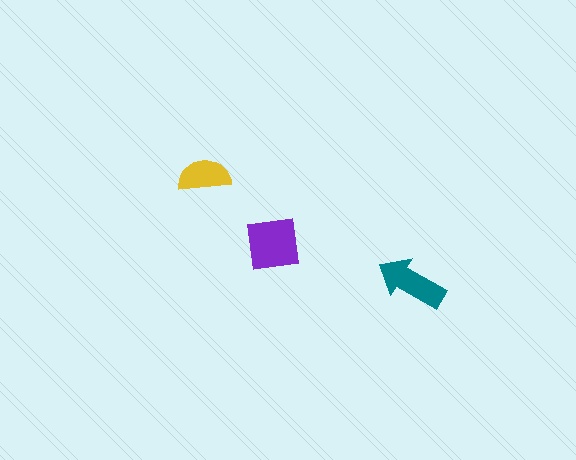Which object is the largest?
The purple square.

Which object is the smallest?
The yellow semicircle.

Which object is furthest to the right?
The teal arrow is rightmost.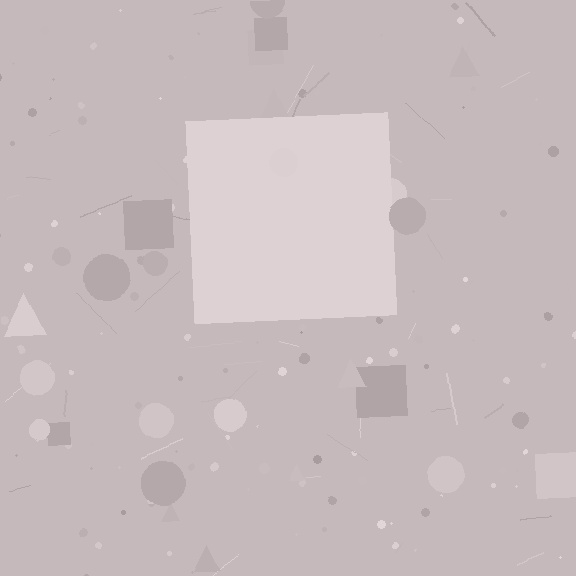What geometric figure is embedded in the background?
A square is embedded in the background.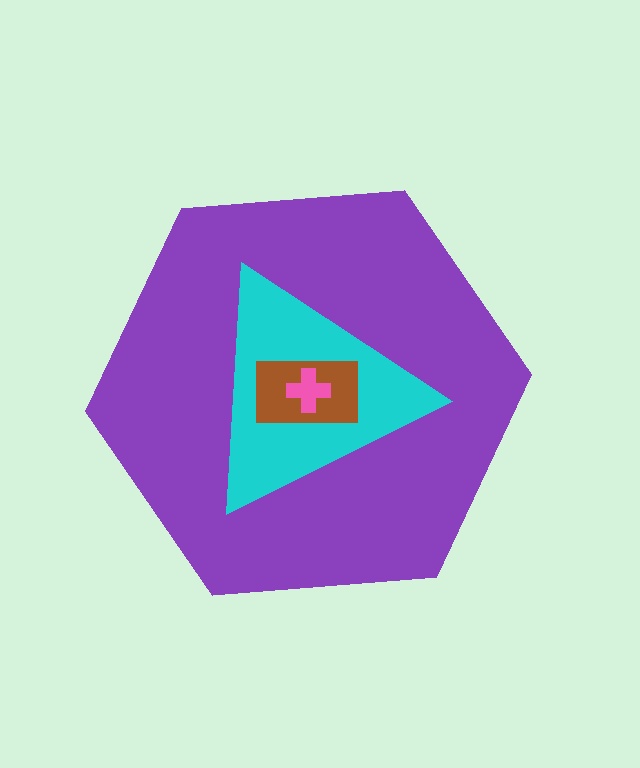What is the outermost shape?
The purple hexagon.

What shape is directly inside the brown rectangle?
The pink cross.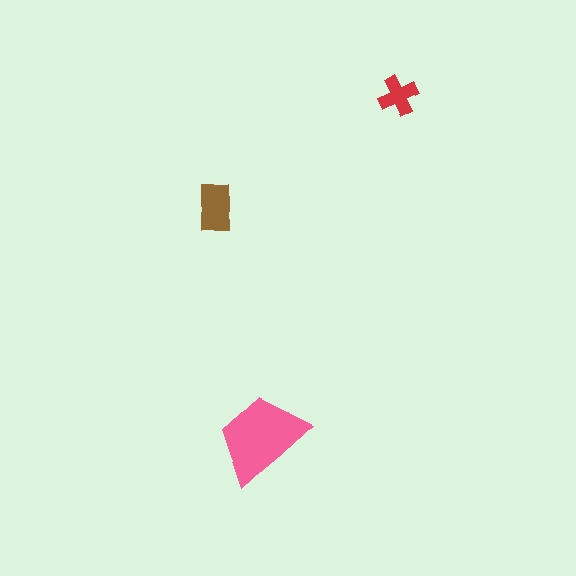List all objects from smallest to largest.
The red cross, the brown rectangle, the pink trapezoid.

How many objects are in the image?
There are 3 objects in the image.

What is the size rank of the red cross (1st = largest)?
3rd.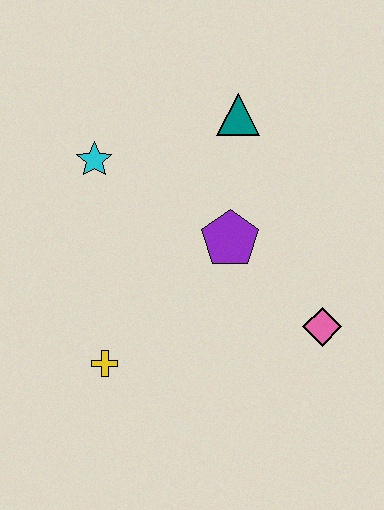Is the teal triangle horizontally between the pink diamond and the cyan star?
Yes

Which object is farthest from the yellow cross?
The teal triangle is farthest from the yellow cross.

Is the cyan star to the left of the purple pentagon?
Yes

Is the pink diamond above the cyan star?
No